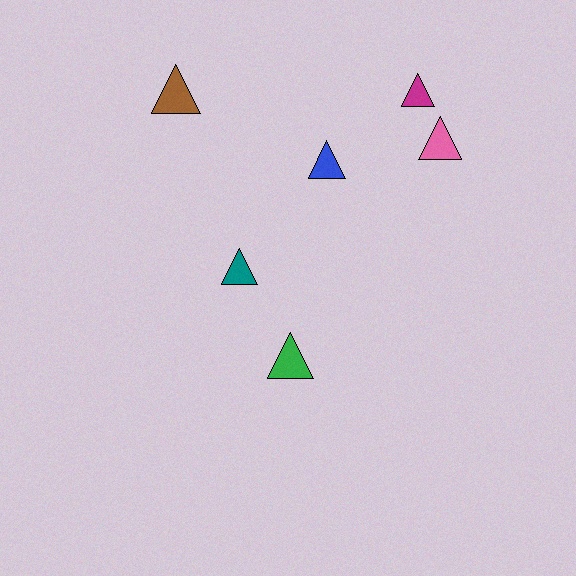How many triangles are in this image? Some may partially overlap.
There are 6 triangles.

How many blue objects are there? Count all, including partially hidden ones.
There is 1 blue object.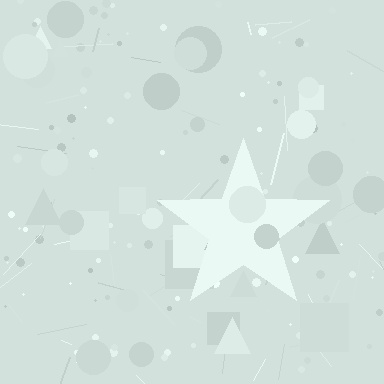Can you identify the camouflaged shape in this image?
The camouflaged shape is a star.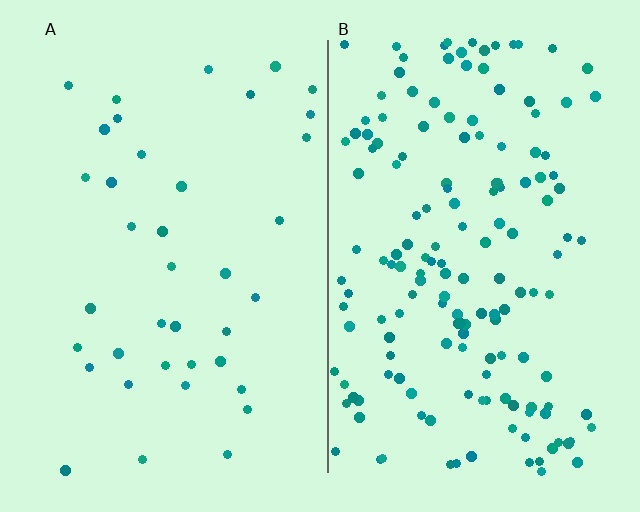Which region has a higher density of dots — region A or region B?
B (the right).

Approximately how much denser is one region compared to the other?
Approximately 4.2× — region B over region A.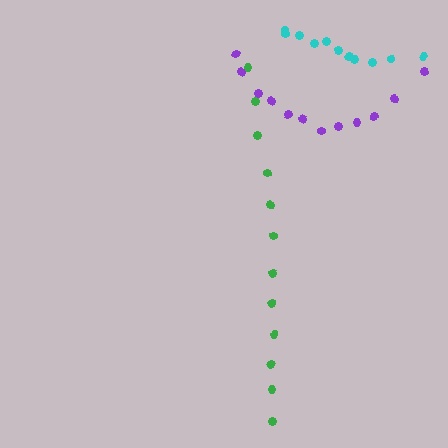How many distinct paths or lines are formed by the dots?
There are 3 distinct paths.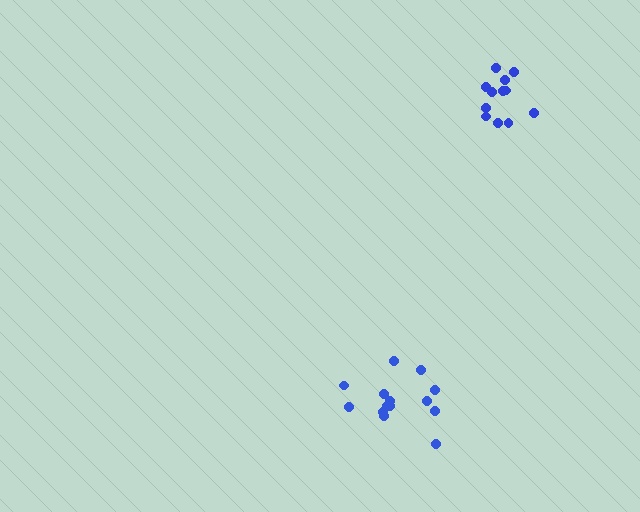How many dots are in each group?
Group 1: 14 dots, Group 2: 12 dots (26 total).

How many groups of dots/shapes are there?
There are 2 groups.